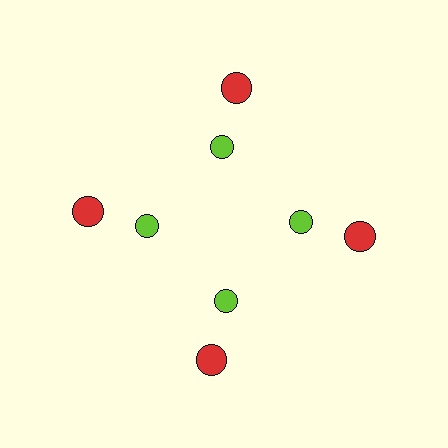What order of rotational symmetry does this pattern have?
This pattern has 4-fold rotational symmetry.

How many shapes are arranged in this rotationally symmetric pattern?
There are 8 shapes, arranged in 4 groups of 2.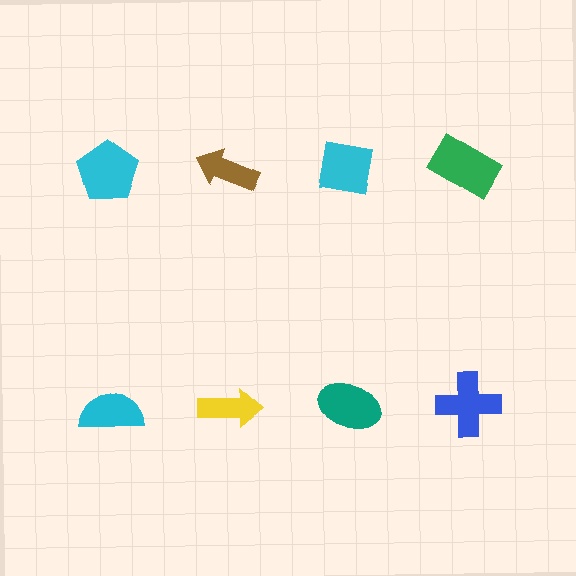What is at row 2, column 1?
A cyan semicircle.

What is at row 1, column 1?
A cyan pentagon.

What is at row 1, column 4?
A green rectangle.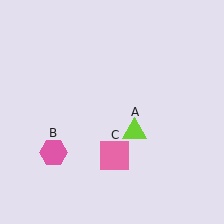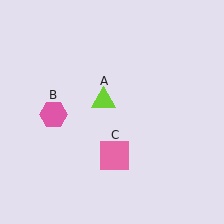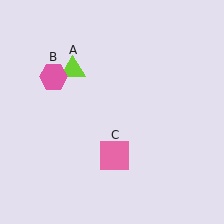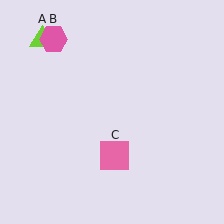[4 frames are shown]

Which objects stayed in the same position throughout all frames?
Pink square (object C) remained stationary.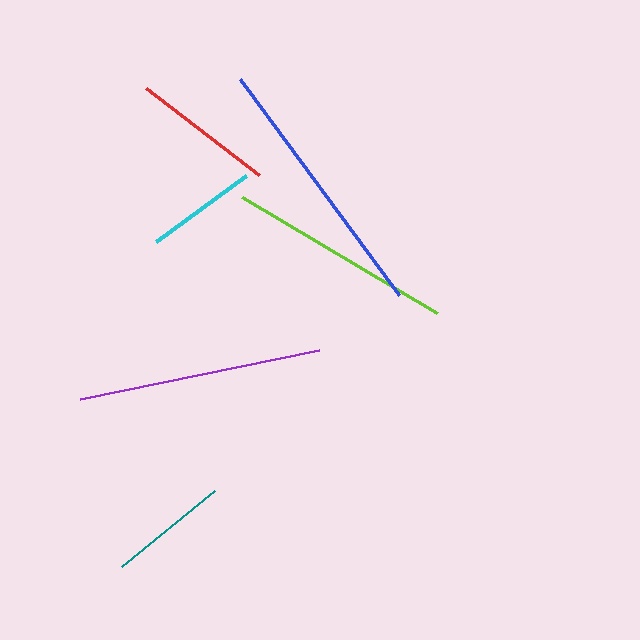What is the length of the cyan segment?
The cyan segment is approximately 111 pixels long.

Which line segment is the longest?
The blue line is the longest at approximately 268 pixels.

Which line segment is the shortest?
The cyan line is the shortest at approximately 111 pixels.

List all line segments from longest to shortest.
From longest to shortest: blue, purple, lime, red, teal, cyan.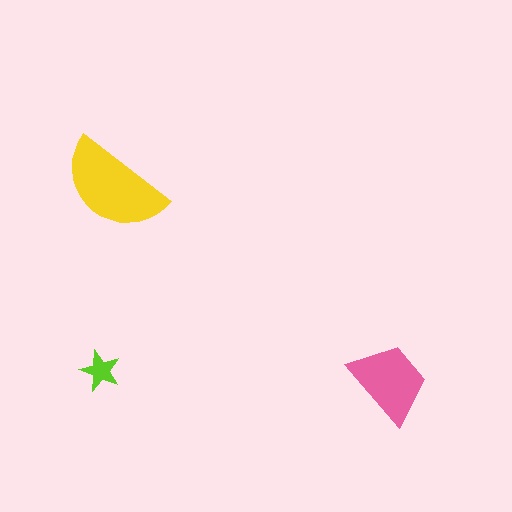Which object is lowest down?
The pink trapezoid is bottommost.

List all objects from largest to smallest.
The yellow semicircle, the pink trapezoid, the lime star.